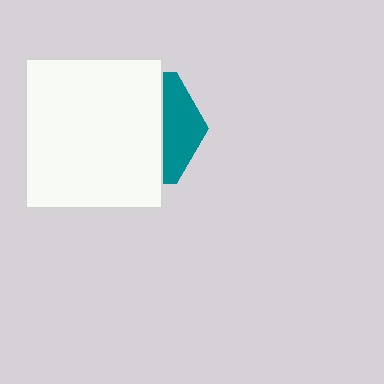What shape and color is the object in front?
The object in front is a white rectangle.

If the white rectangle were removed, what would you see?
You would see the complete teal hexagon.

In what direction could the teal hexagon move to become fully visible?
The teal hexagon could move right. That would shift it out from behind the white rectangle entirely.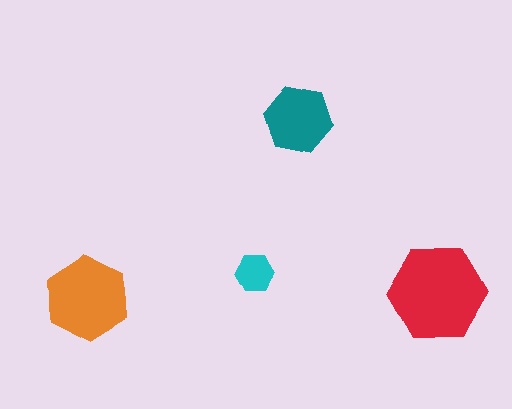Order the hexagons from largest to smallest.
the red one, the orange one, the teal one, the cyan one.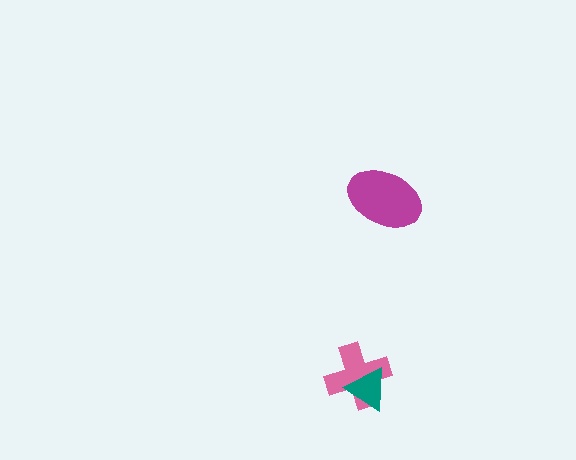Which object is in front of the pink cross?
The teal triangle is in front of the pink cross.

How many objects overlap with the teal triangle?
1 object overlaps with the teal triangle.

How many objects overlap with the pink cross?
1 object overlaps with the pink cross.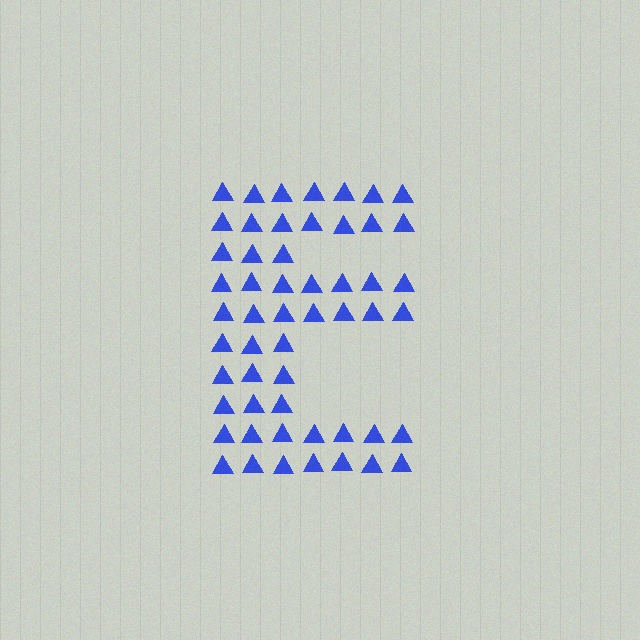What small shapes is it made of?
It is made of small triangles.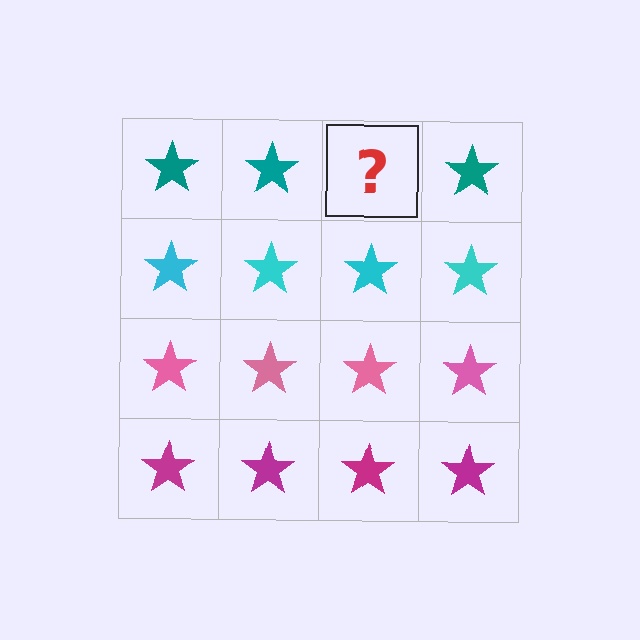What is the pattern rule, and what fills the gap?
The rule is that each row has a consistent color. The gap should be filled with a teal star.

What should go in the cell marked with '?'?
The missing cell should contain a teal star.